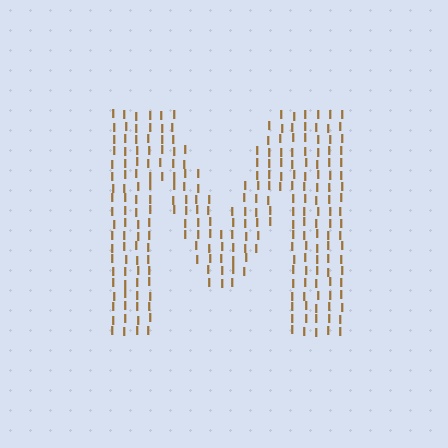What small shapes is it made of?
It is made of small letter I's.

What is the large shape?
The large shape is the letter M.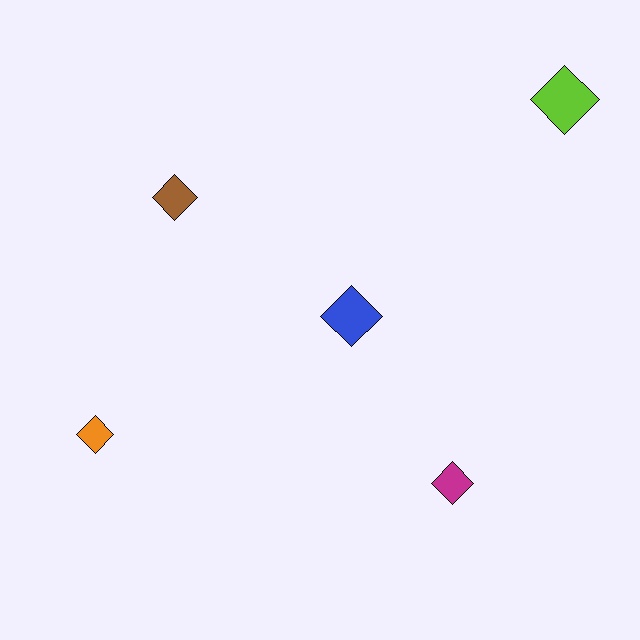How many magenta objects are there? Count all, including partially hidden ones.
There is 1 magenta object.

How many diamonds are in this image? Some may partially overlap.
There are 5 diamonds.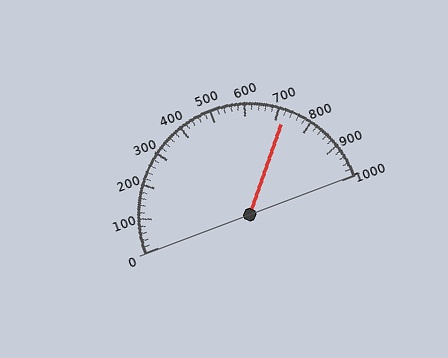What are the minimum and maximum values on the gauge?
The gauge ranges from 0 to 1000.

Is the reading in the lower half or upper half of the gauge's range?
The reading is in the upper half of the range (0 to 1000).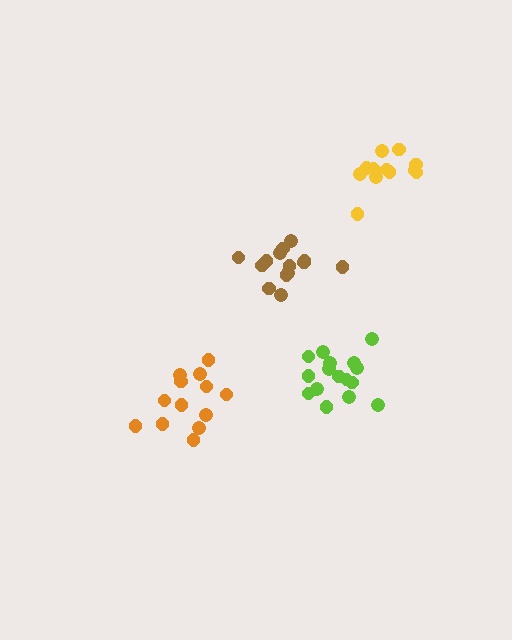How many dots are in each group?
Group 1: 13 dots, Group 2: 16 dots, Group 3: 15 dots, Group 4: 12 dots (56 total).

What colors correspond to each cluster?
The clusters are colored: orange, lime, brown, yellow.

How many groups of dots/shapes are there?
There are 4 groups.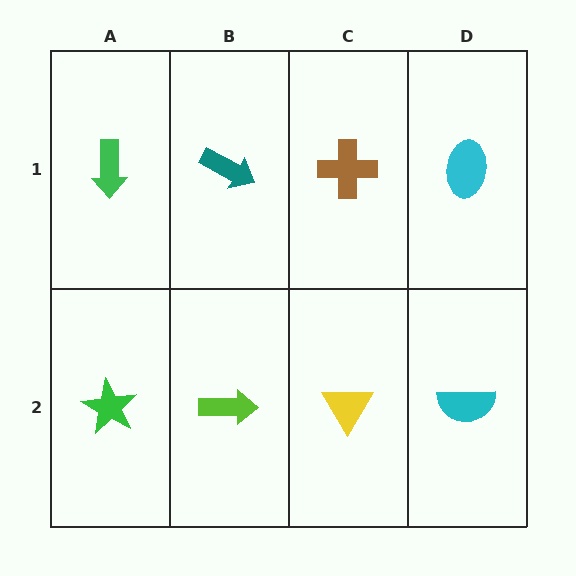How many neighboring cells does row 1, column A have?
2.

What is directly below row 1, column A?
A green star.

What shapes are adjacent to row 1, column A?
A green star (row 2, column A), a teal arrow (row 1, column B).